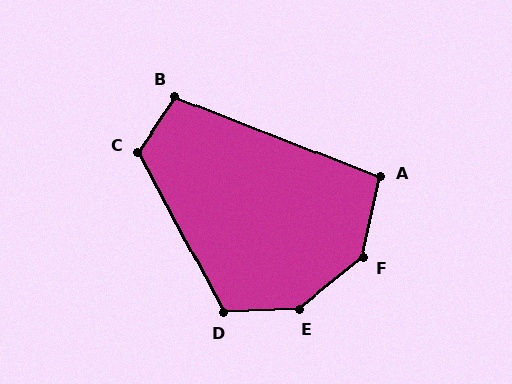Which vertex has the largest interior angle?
E, at approximately 143 degrees.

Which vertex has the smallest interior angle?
A, at approximately 99 degrees.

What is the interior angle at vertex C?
Approximately 118 degrees (obtuse).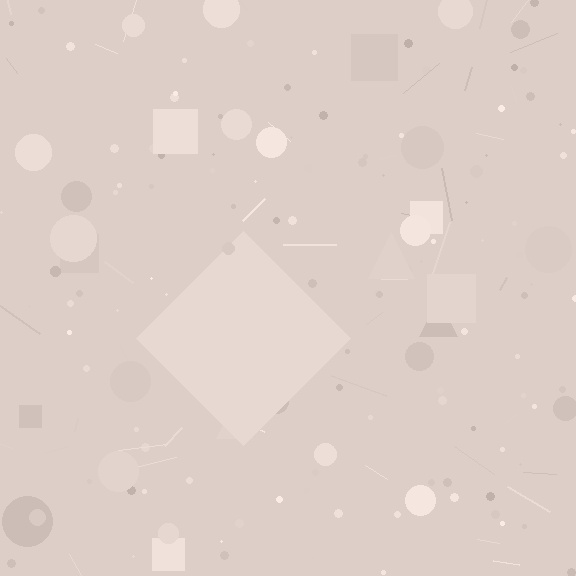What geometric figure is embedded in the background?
A diamond is embedded in the background.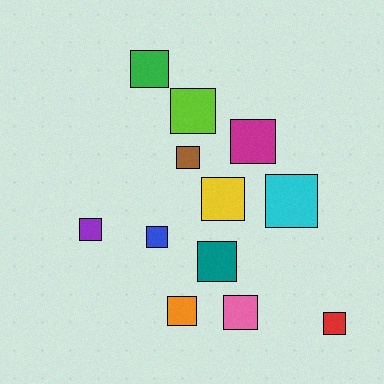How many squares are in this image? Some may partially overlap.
There are 12 squares.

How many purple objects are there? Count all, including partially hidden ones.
There is 1 purple object.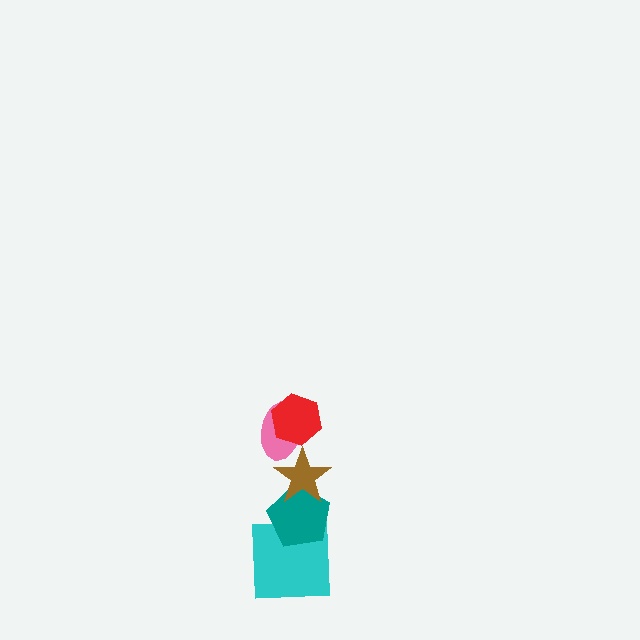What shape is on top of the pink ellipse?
The red hexagon is on top of the pink ellipse.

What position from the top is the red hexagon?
The red hexagon is 1st from the top.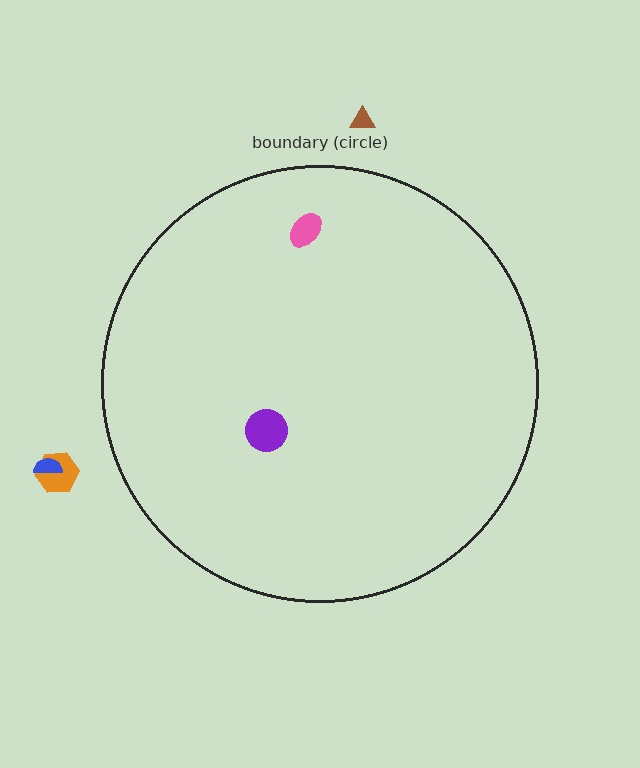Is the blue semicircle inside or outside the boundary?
Outside.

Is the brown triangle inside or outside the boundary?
Outside.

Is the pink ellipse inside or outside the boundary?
Inside.